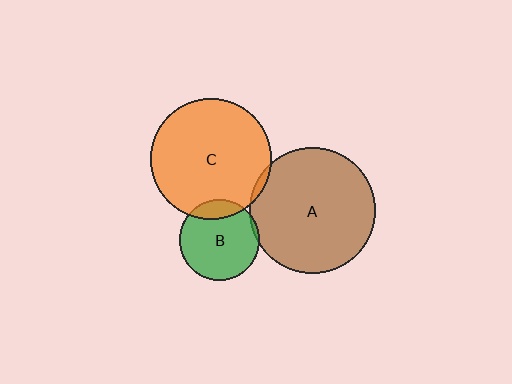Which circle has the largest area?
Circle A (brown).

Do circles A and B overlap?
Yes.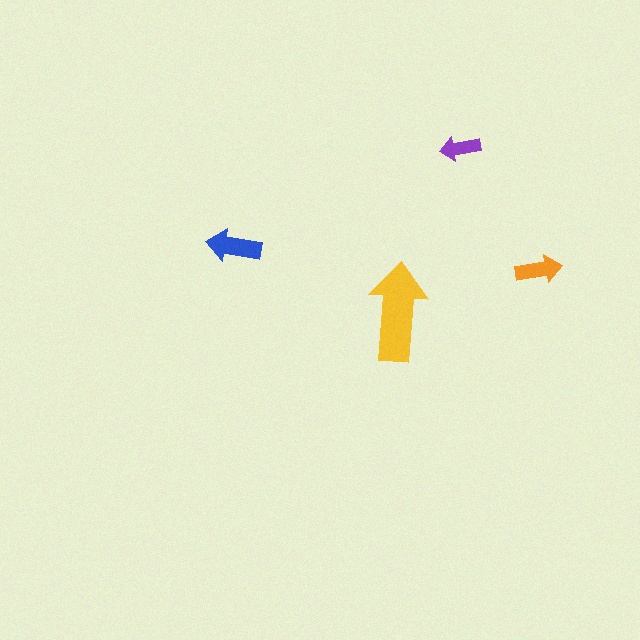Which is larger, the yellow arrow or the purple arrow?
The yellow one.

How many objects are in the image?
There are 4 objects in the image.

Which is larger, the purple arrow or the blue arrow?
The blue one.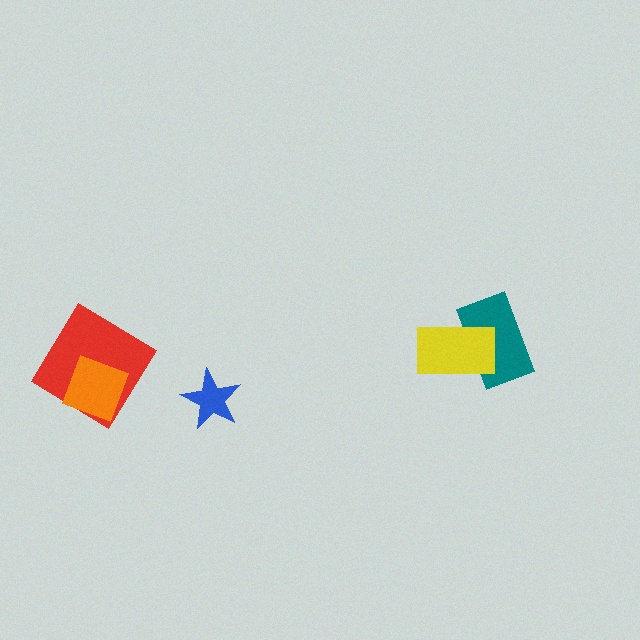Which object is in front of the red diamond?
The orange diamond is in front of the red diamond.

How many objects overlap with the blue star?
0 objects overlap with the blue star.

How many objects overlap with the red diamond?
1 object overlaps with the red diamond.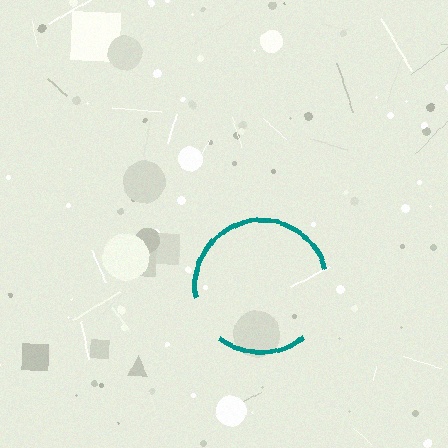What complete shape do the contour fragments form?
The contour fragments form a circle.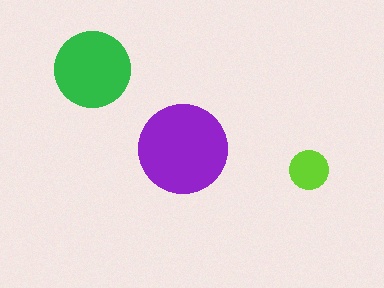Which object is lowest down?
The lime circle is bottommost.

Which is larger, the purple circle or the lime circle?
The purple one.